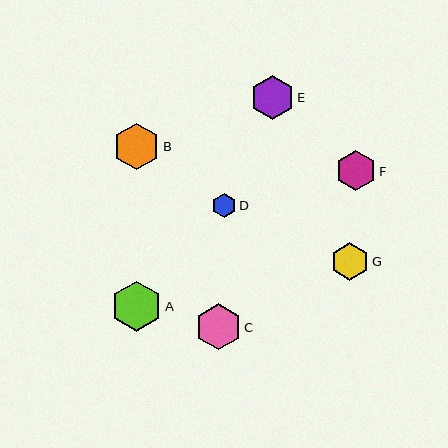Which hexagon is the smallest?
Hexagon D is the smallest with a size of approximately 24 pixels.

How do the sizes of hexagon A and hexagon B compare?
Hexagon A and hexagon B are approximately the same size.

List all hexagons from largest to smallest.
From largest to smallest: A, B, C, E, F, G, D.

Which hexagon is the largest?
Hexagon A is the largest with a size of approximately 50 pixels.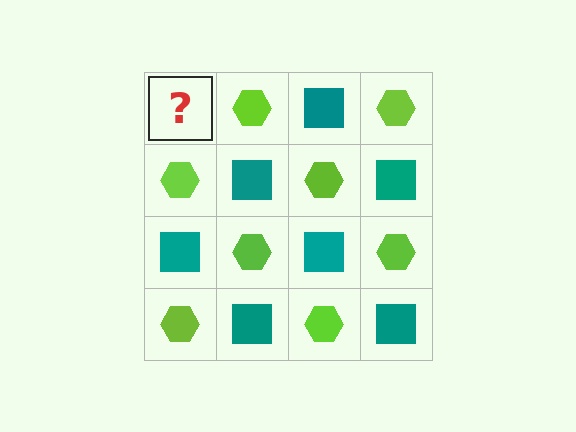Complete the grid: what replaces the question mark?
The question mark should be replaced with a teal square.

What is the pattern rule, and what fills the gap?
The rule is that it alternates teal square and lime hexagon in a checkerboard pattern. The gap should be filled with a teal square.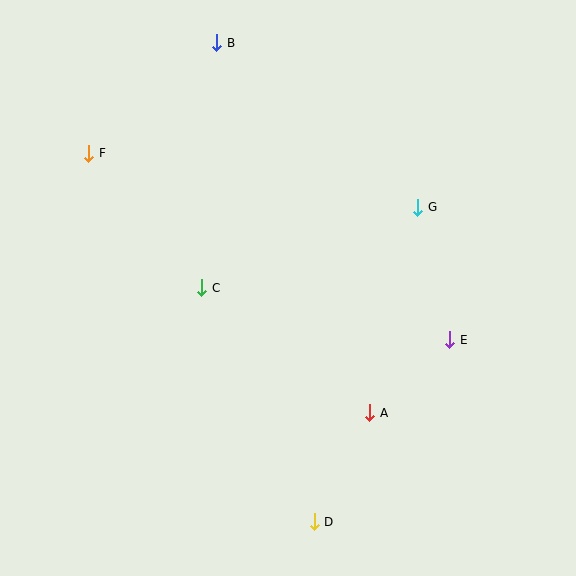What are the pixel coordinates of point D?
Point D is at (314, 522).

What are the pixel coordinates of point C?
Point C is at (202, 288).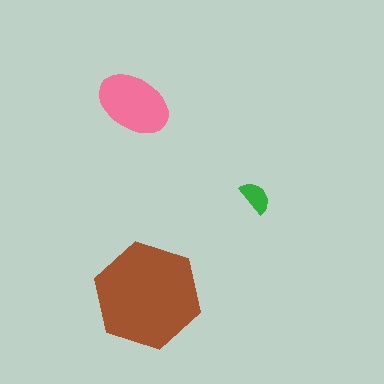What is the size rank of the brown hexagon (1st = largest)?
1st.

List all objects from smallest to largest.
The green semicircle, the pink ellipse, the brown hexagon.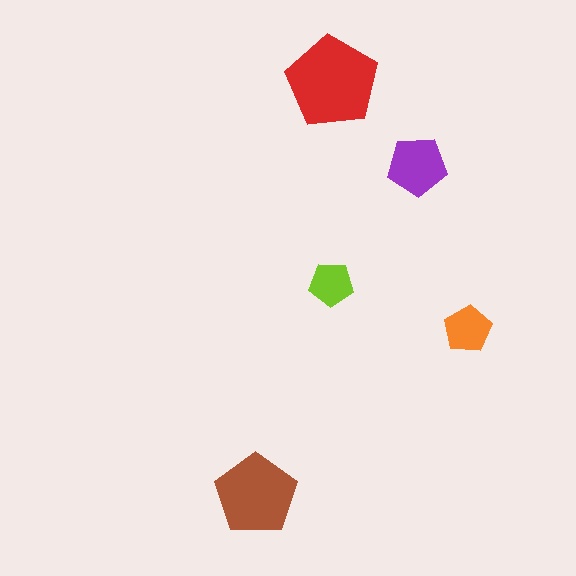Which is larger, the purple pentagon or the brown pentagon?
The brown one.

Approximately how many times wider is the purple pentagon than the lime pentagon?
About 1.5 times wider.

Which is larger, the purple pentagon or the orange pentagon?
The purple one.